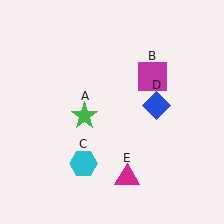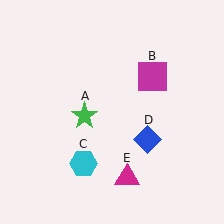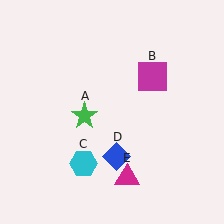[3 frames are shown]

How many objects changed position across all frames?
1 object changed position: blue diamond (object D).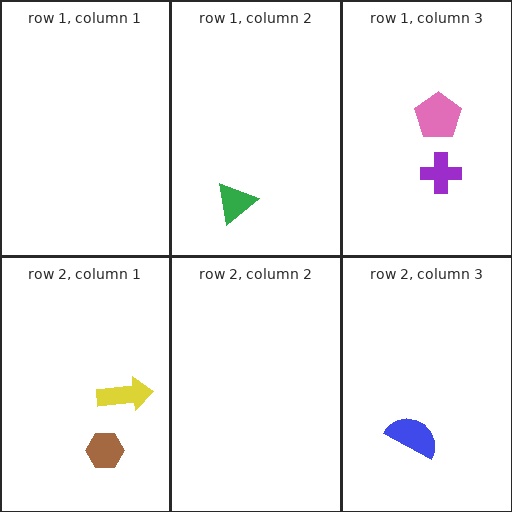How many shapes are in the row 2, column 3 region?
1.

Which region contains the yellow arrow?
The row 2, column 1 region.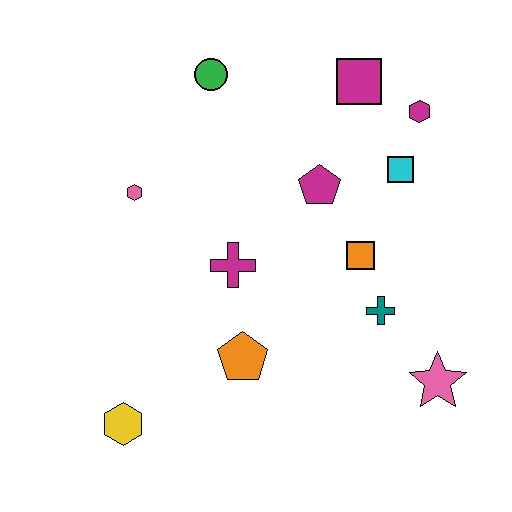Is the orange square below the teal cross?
No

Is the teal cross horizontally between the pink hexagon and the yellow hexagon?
No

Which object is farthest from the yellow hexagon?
The magenta hexagon is farthest from the yellow hexagon.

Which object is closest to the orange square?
The teal cross is closest to the orange square.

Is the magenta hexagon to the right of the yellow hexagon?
Yes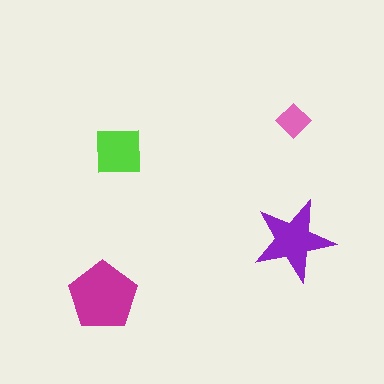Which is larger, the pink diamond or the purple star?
The purple star.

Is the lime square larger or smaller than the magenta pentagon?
Smaller.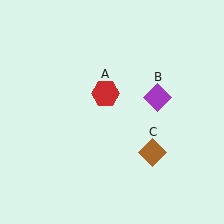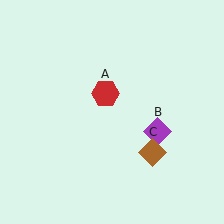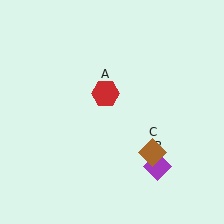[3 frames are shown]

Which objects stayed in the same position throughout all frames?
Red hexagon (object A) and brown diamond (object C) remained stationary.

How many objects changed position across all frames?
1 object changed position: purple diamond (object B).